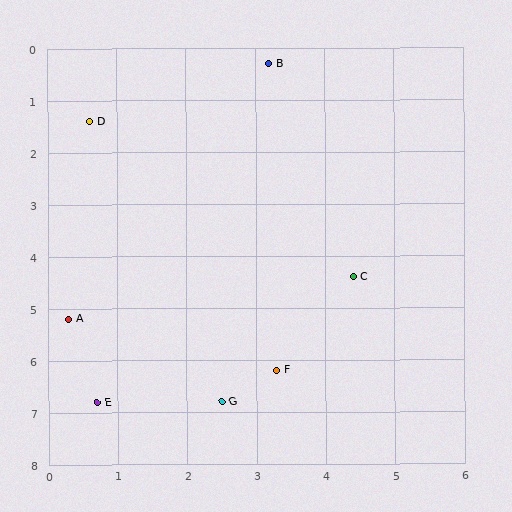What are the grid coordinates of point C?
Point C is at approximately (4.4, 4.4).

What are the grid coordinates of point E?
Point E is at approximately (0.7, 6.8).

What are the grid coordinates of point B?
Point B is at approximately (3.2, 0.3).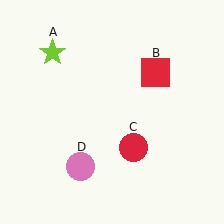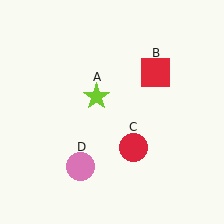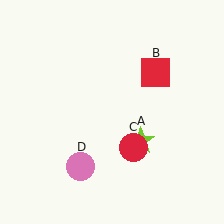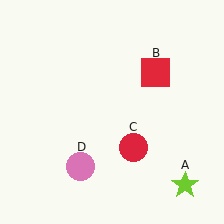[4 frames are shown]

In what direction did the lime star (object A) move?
The lime star (object A) moved down and to the right.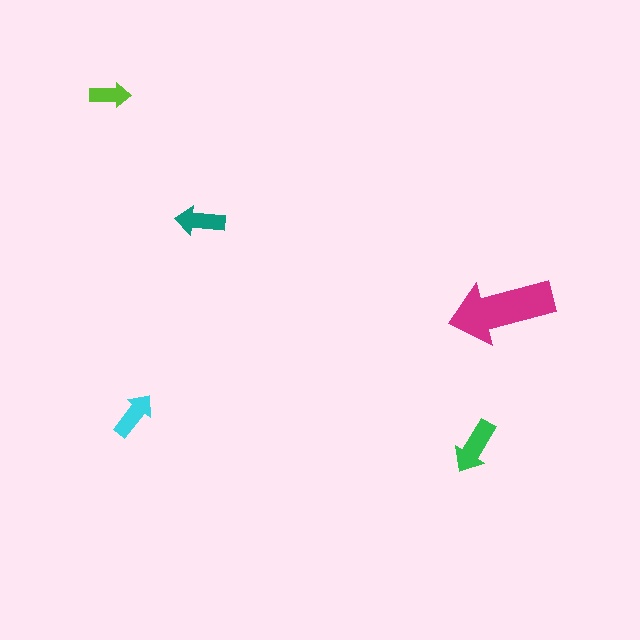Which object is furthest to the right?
The magenta arrow is rightmost.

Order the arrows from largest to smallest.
the magenta one, the green one, the teal one, the cyan one, the lime one.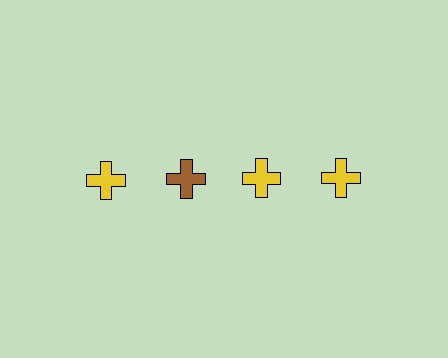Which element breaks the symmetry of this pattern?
The brown cross in the top row, second from left column breaks the symmetry. All other shapes are yellow crosses.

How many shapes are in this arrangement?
There are 4 shapes arranged in a grid pattern.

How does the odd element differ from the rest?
It has a different color: brown instead of yellow.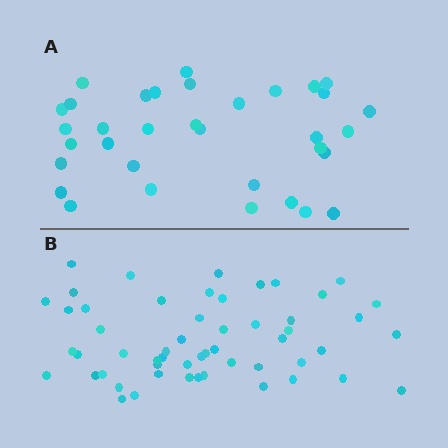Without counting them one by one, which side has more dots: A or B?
Region B (the bottom region) has more dots.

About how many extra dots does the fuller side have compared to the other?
Region B has approximately 20 more dots than region A.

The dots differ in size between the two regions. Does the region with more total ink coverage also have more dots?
No. Region A has more total ink coverage because its dots are larger, but region B actually contains more individual dots. Total area can be misleading — the number of items is what matters here.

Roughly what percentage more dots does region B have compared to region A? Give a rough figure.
About 60% more.